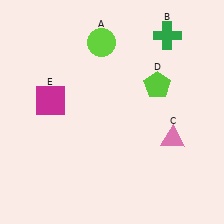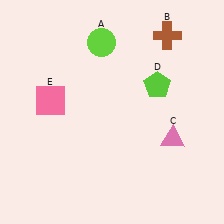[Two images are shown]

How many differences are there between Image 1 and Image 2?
There are 2 differences between the two images.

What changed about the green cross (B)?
In Image 1, B is green. In Image 2, it changed to brown.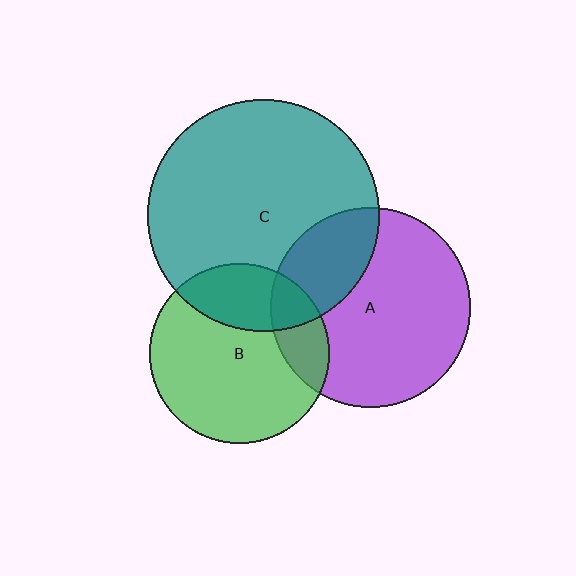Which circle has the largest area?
Circle C (teal).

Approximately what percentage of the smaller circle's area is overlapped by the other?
Approximately 25%.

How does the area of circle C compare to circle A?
Approximately 1.3 times.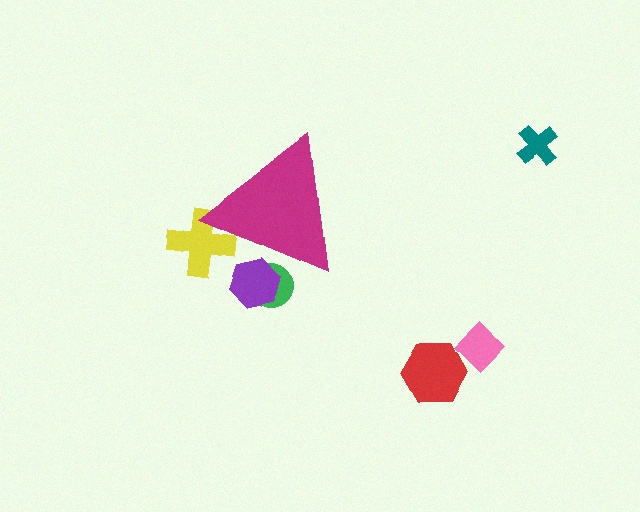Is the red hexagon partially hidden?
No, the red hexagon is fully visible.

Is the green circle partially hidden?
Yes, the green circle is partially hidden behind the magenta triangle.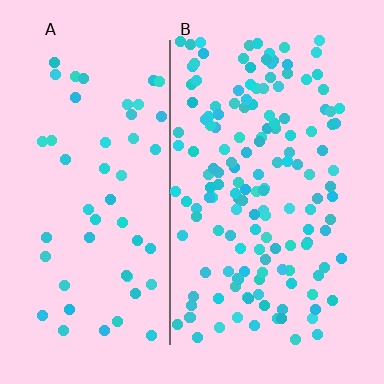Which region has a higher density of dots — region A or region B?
B (the right).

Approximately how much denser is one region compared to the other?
Approximately 2.9× — region B over region A.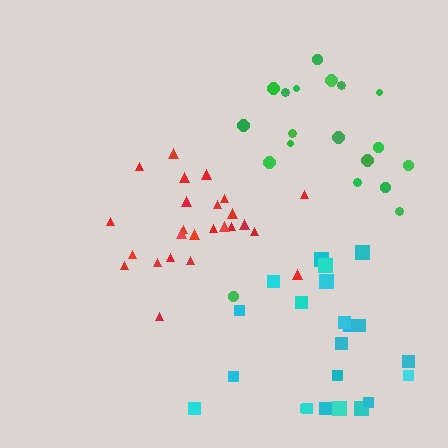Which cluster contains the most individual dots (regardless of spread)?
Red (25).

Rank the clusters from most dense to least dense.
red, cyan, green.